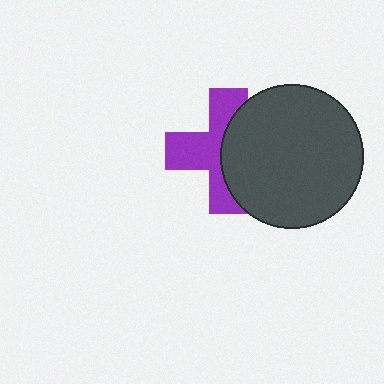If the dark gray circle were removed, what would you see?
You would see the complete purple cross.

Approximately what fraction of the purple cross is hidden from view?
Roughly 48% of the purple cross is hidden behind the dark gray circle.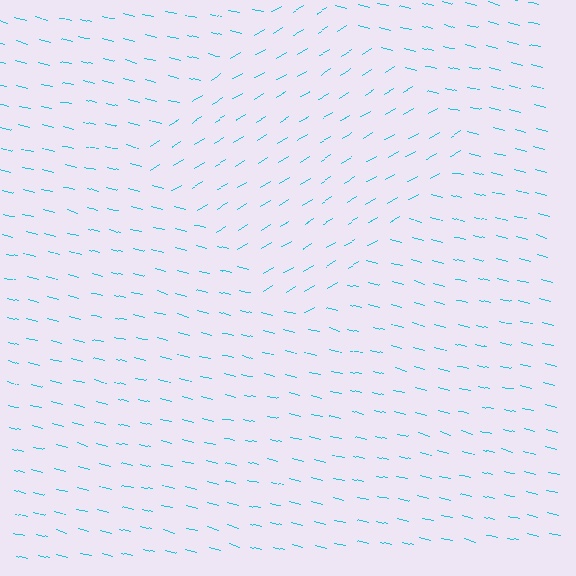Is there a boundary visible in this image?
Yes, there is a texture boundary formed by a change in line orientation.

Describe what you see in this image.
The image is filled with small cyan line segments. A diamond region in the image has lines oriented differently from the surrounding lines, creating a visible texture boundary.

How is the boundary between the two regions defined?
The boundary is defined purely by a change in line orientation (approximately 45 degrees difference). All lines are the same color and thickness.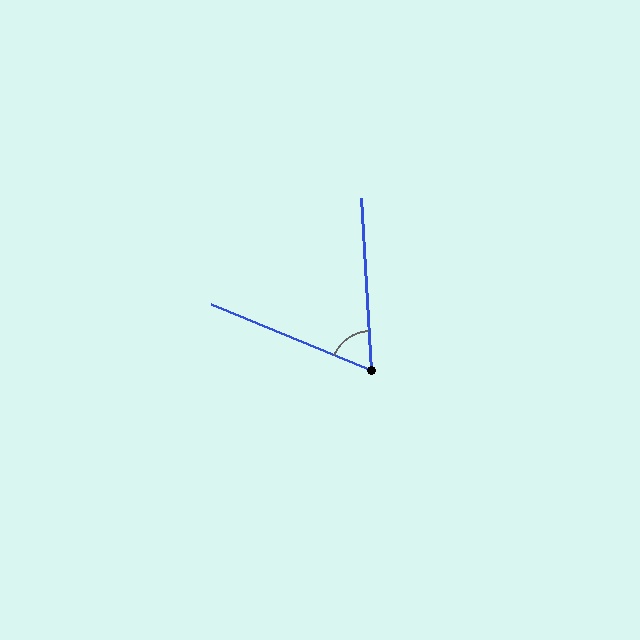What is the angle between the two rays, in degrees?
Approximately 64 degrees.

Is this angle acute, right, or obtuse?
It is acute.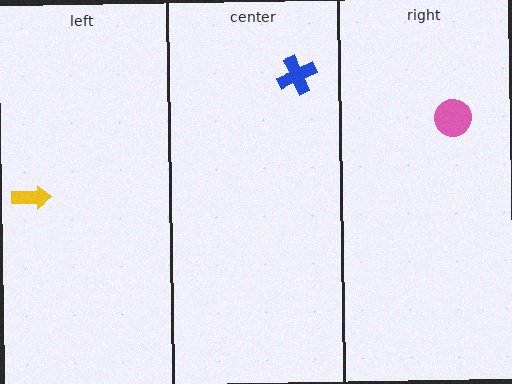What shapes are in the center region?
The blue cross.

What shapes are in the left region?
The yellow arrow.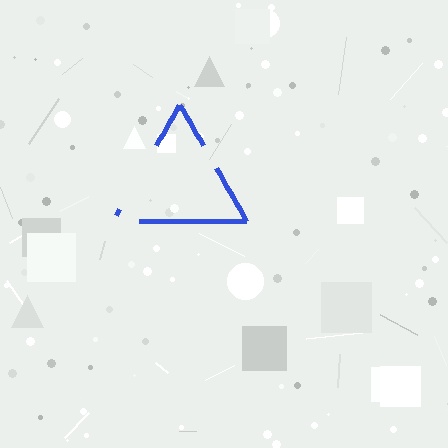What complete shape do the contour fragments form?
The contour fragments form a triangle.